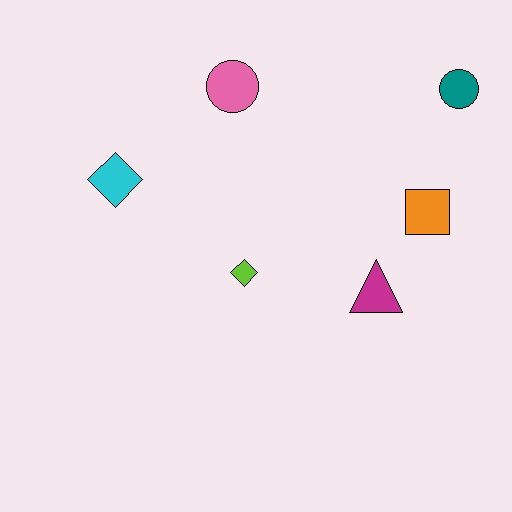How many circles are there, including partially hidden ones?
There are 2 circles.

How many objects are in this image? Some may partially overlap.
There are 6 objects.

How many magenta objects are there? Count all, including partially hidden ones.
There is 1 magenta object.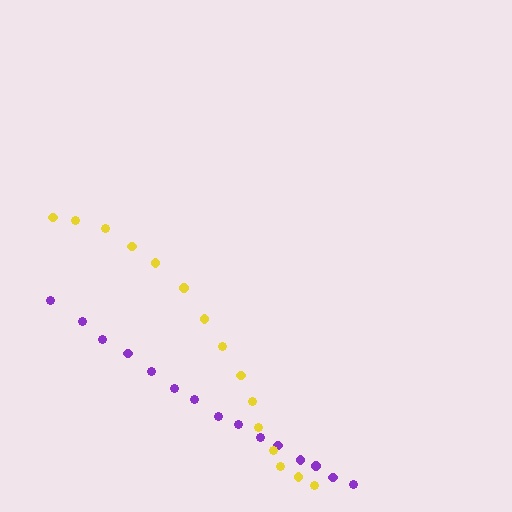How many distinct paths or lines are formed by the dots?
There are 2 distinct paths.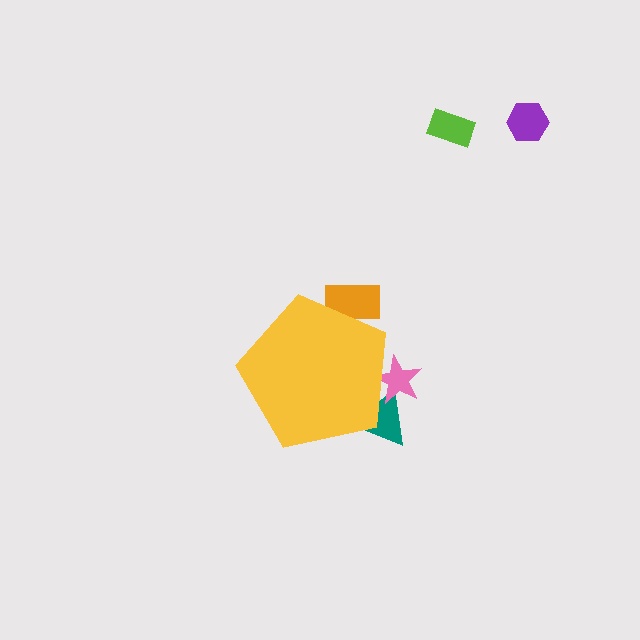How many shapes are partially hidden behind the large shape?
3 shapes are partially hidden.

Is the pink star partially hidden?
Yes, the pink star is partially hidden behind the yellow pentagon.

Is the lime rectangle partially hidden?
No, the lime rectangle is fully visible.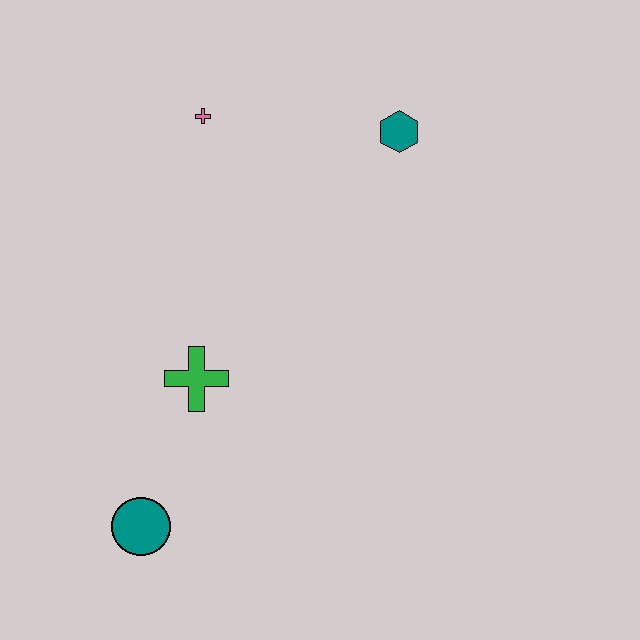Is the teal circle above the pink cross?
No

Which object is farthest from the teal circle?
The teal hexagon is farthest from the teal circle.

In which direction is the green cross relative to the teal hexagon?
The green cross is below the teal hexagon.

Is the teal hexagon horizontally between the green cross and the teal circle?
No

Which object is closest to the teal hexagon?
The pink cross is closest to the teal hexagon.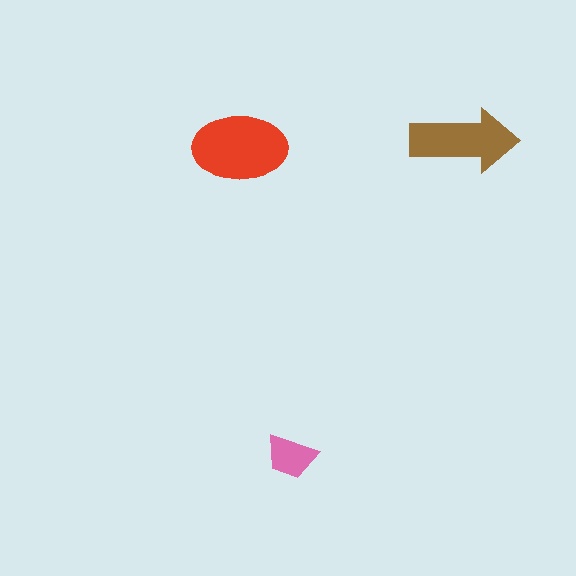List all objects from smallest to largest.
The pink trapezoid, the brown arrow, the red ellipse.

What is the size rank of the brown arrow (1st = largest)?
2nd.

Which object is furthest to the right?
The brown arrow is rightmost.